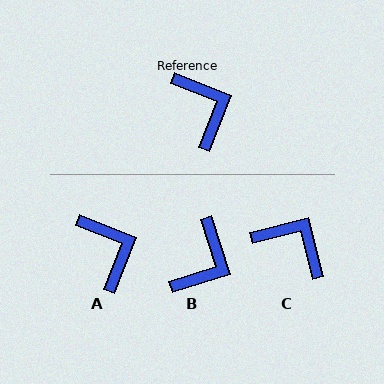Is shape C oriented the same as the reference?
No, it is off by about 36 degrees.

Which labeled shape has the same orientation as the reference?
A.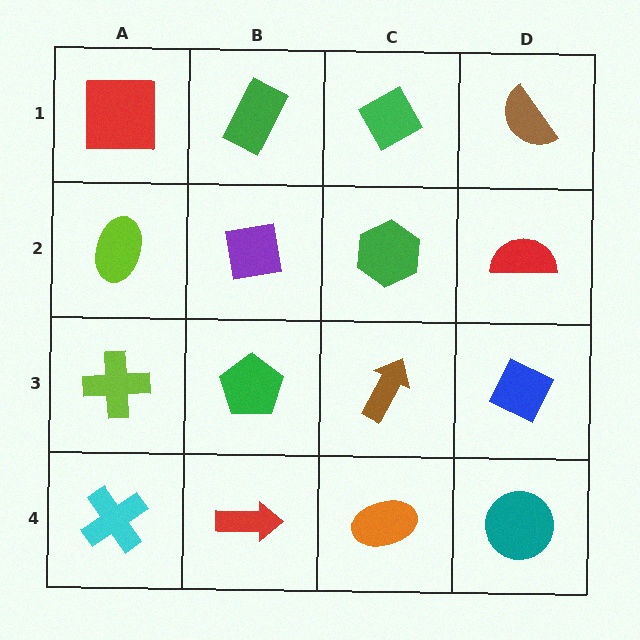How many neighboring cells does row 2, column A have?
3.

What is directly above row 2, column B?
A green rectangle.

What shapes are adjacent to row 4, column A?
A lime cross (row 3, column A), a red arrow (row 4, column B).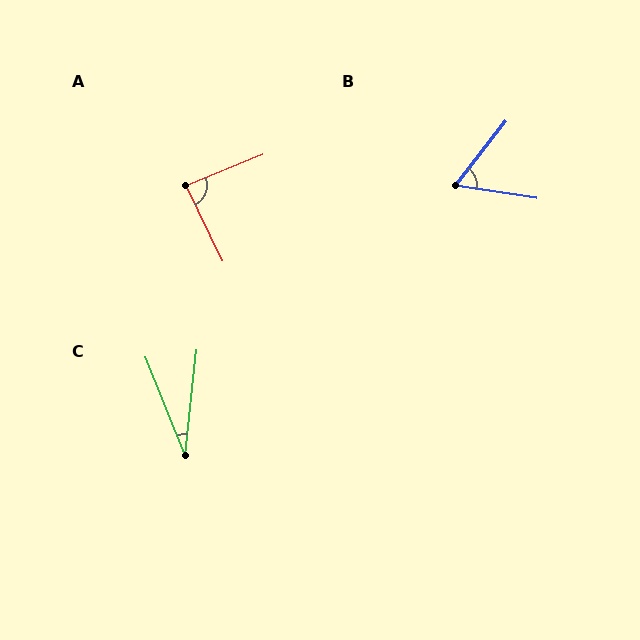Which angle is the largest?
A, at approximately 86 degrees.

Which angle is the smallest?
C, at approximately 28 degrees.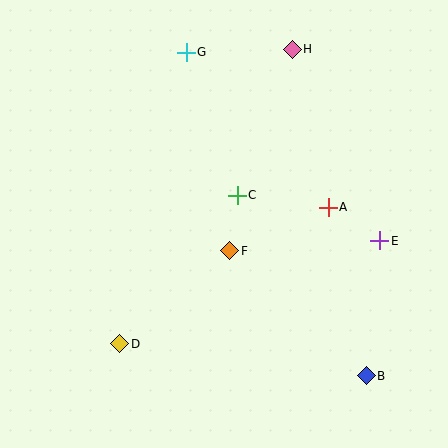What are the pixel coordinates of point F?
Point F is at (230, 251).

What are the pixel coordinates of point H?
Point H is at (292, 49).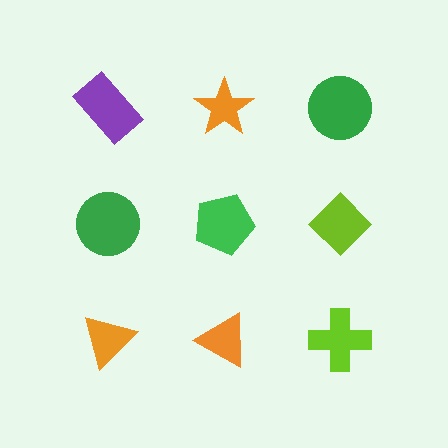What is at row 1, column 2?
An orange star.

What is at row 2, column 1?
A green circle.